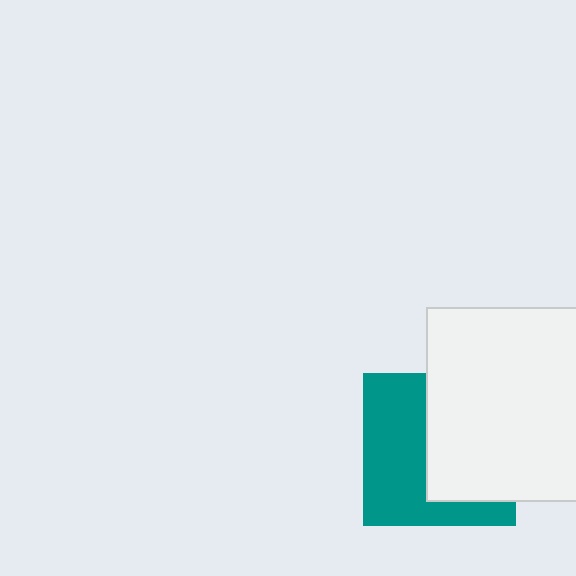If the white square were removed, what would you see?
You would see the complete teal square.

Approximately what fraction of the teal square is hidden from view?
Roughly 50% of the teal square is hidden behind the white square.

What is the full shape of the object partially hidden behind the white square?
The partially hidden object is a teal square.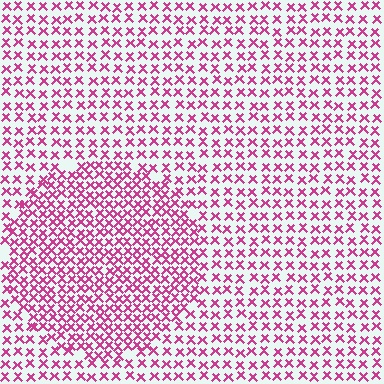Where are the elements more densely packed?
The elements are more densely packed inside the circle boundary.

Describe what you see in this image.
The image contains small magenta elements arranged at two different densities. A circle-shaped region is visible where the elements are more densely packed than the surrounding area.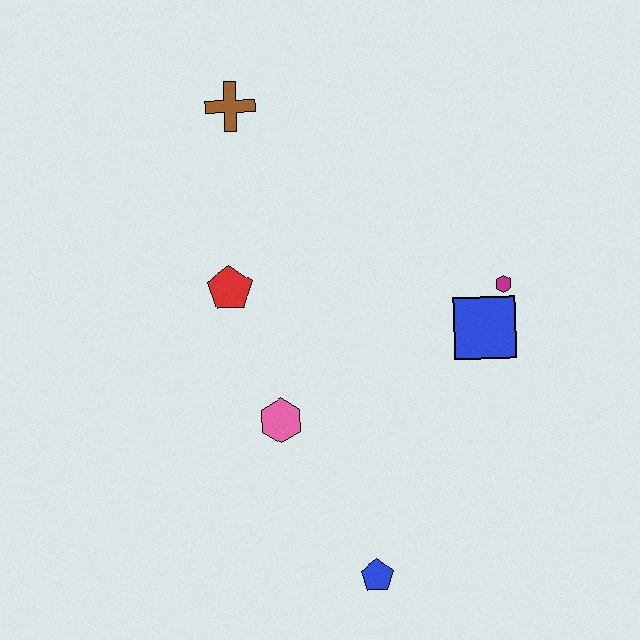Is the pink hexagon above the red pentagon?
No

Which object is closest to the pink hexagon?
The red pentagon is closest to the pink hexagon.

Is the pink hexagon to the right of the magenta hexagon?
No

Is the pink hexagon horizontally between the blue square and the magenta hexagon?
No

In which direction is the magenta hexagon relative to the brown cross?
The magenta hexagon is to the right of the brown cross.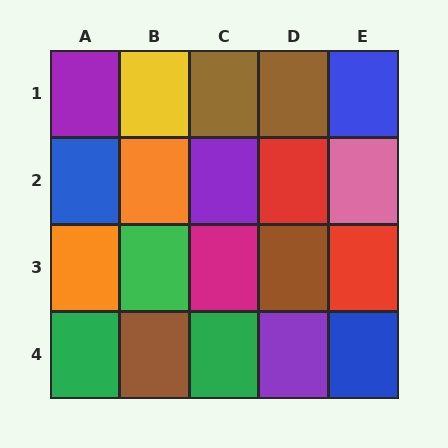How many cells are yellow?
1 cell is yellow.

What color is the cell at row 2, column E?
Pink.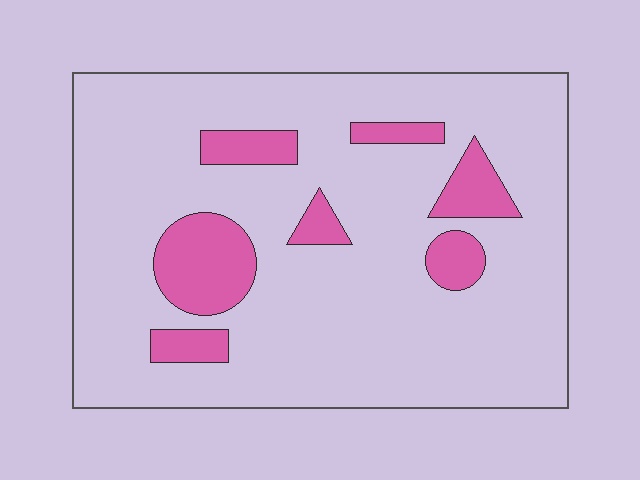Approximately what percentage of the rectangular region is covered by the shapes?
Approximately 15%.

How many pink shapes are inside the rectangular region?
7.